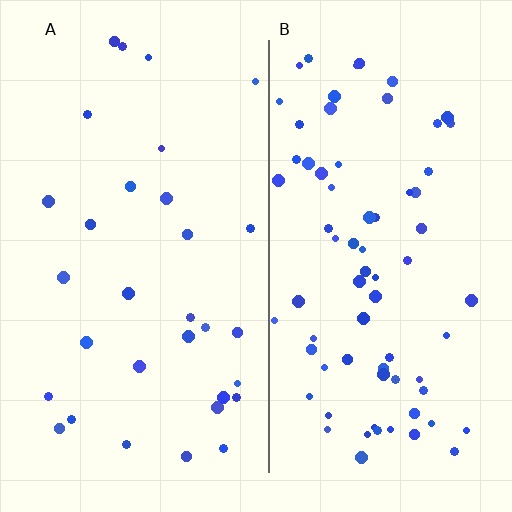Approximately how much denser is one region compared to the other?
Approximately 2.3× — region B over region A.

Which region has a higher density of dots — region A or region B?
B (the right).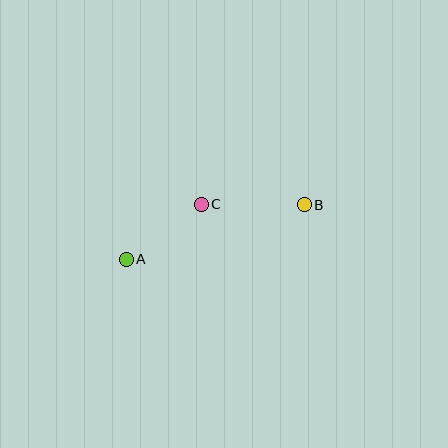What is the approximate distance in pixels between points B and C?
The distance between B and C is approximately 103 pixels.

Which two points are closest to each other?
Points A and C are closest to each other.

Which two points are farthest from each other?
Points A and B are farthest from each other.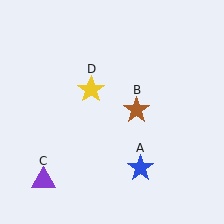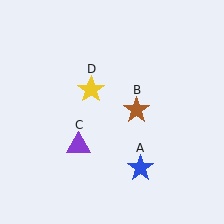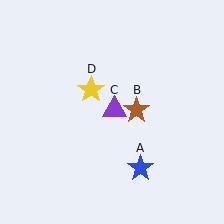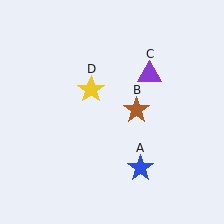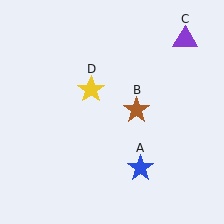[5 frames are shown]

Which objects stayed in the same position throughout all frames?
Blue star (object A) and brown star (object B) and yellow star (object D) remained stationary.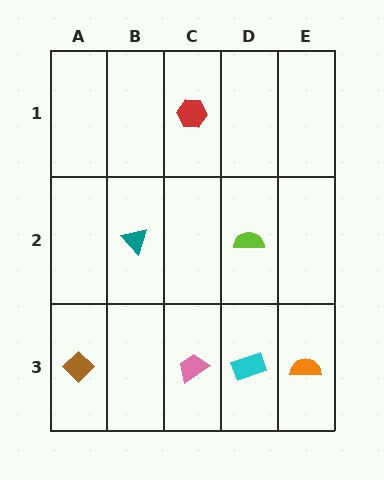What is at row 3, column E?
An orange semicircle.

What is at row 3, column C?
A pink trapezoid.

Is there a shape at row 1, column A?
No, that cell is empty.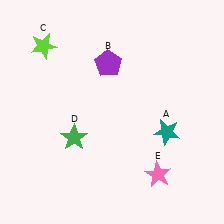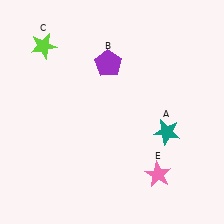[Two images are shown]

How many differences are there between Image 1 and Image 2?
There is 1 difference between the two images.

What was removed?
The green star (D) was removed in Image 2.